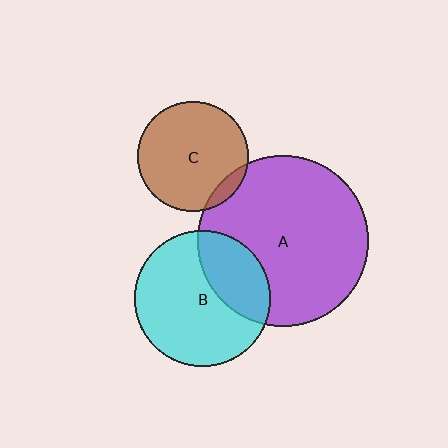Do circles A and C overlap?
Yes.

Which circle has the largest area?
Circle A (purple).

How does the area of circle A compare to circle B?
Approximately 1.6 times.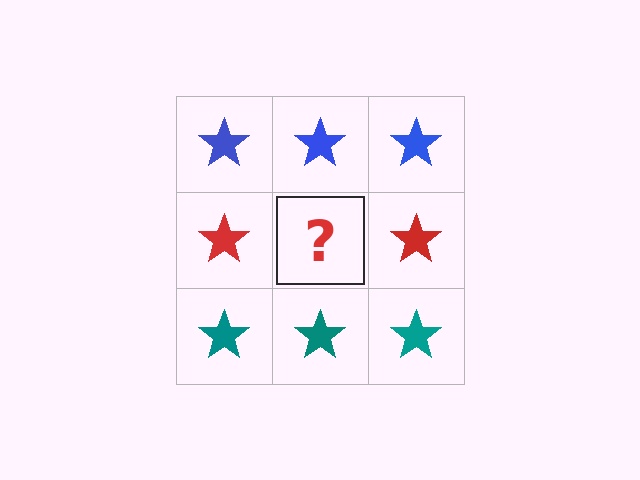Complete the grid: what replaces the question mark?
The question mark should be replaced with a red star.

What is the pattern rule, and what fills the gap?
The rule is that each row has a consistent color. The gap should be filled with a red star.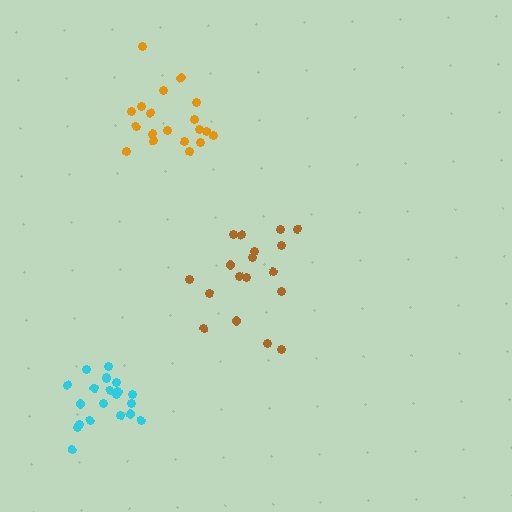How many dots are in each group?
Group 1: 21 dots, Group 2: 18 dots, Group 3: 19 dots (58 total).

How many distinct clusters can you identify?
There are 3 distinct clusters.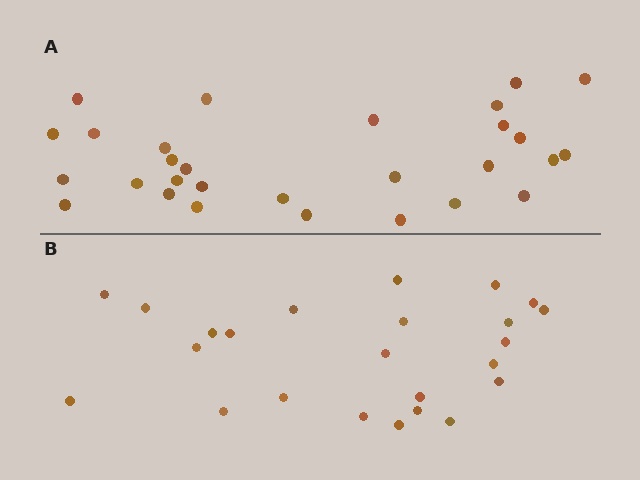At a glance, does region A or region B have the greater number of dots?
Region A (the top region) has more dots.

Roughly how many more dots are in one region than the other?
Region A has about 5 more dots than region B.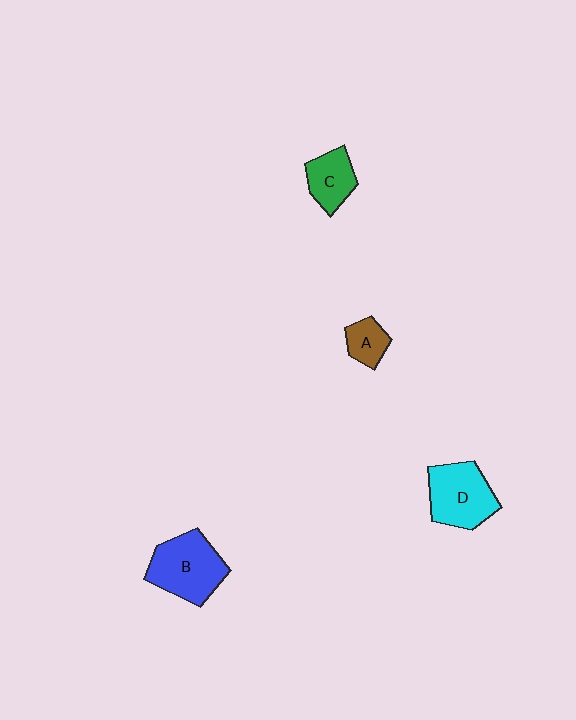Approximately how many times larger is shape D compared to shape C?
Approximately 1.6 times.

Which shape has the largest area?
Shape B (blue).